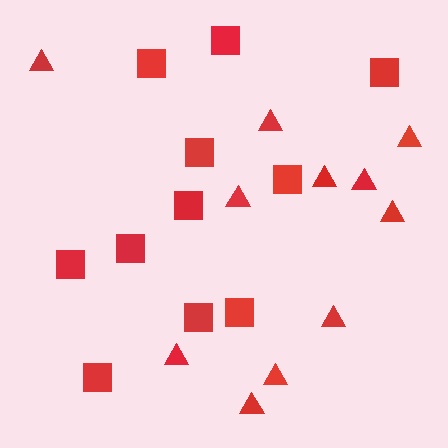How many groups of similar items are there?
There are 2 groups: one group of triangles (11) and one group of squares (11).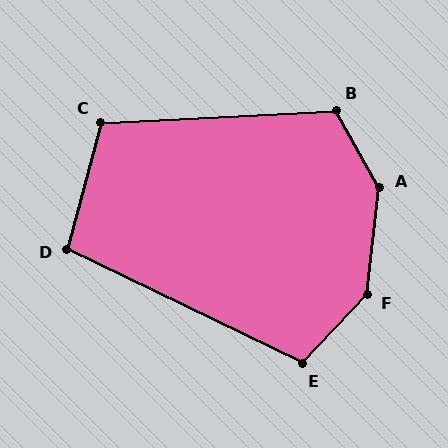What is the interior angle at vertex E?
Approximately 108 degrees (obtuse).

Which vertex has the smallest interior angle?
D, at approximately 101 degrees.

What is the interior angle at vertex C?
Approximately 108 degrees (obtuse).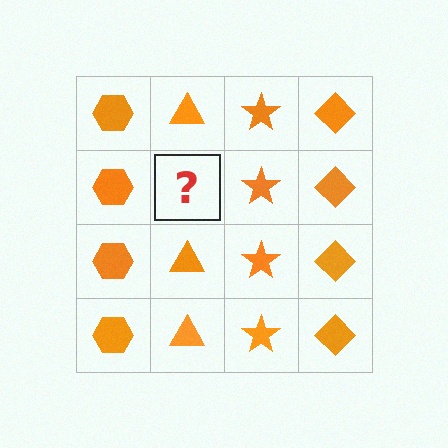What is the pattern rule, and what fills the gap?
The rule is that each column has a consistent shape. The gap should be filled with an orange triangle.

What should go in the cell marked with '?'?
The missing cell should contain an orange triangle.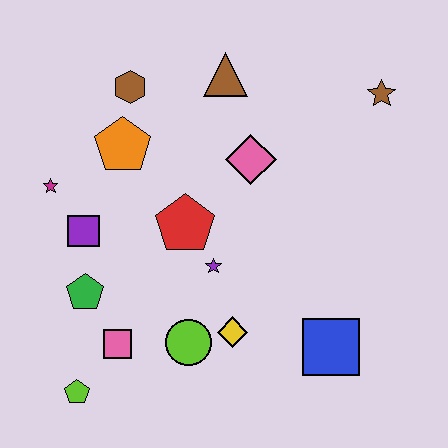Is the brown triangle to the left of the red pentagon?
No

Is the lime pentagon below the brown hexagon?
Yes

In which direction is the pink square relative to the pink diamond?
The pink square is below the pink diamond.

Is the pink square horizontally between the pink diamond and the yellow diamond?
No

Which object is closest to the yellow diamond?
The lime circle is closest to the yellow diamond.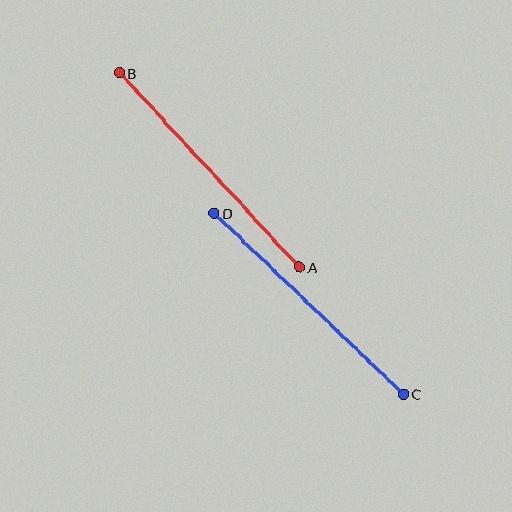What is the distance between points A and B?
The distance is approximately 265 pixels.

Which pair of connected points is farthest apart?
Points A and B are farthest apart.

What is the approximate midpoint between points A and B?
The midpoint is at approximately (209, 170) pixels.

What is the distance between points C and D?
The distance is approximately 262 pixels.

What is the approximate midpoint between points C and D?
The midpoint is at approximately (309, 304) pixels.